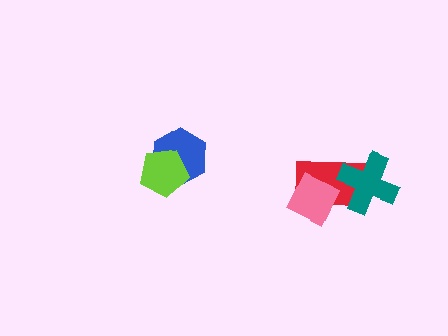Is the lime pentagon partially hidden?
No, no other shape covers it.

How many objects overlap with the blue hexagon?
1 object overlaps with the blue hexagon.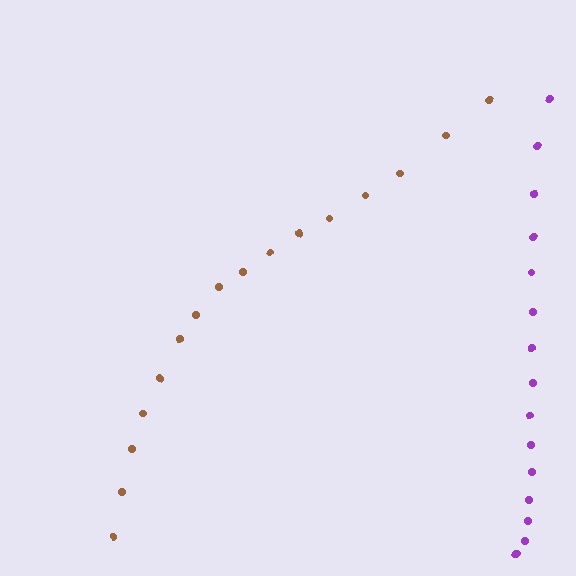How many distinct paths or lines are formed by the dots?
There are 2 distinct paths.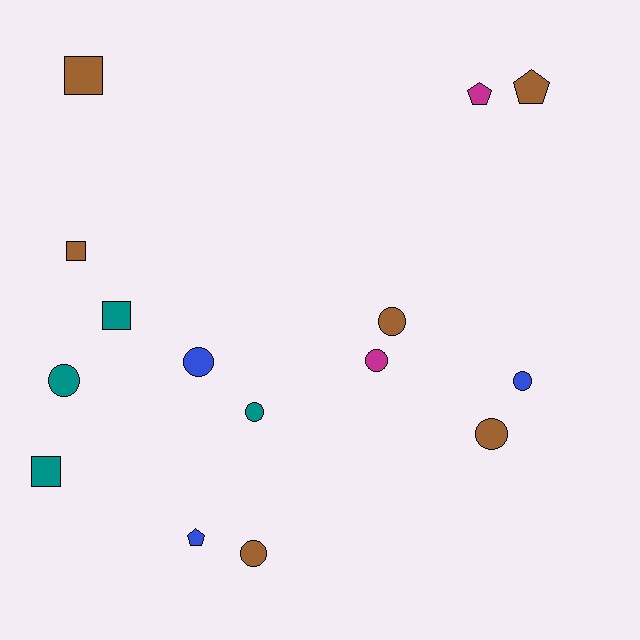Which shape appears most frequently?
Circle, with 8 objects.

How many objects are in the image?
There are 15 objects.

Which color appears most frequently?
Brown, with 6 objects.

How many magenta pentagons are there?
There is 1 magenta pentagon.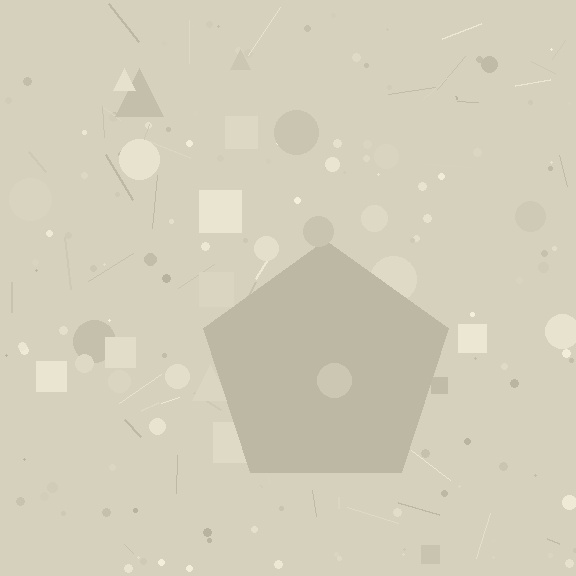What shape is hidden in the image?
A pentagon is hidden in the image.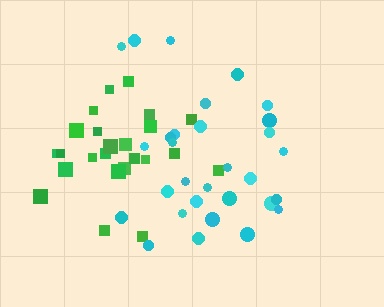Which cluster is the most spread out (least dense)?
Cyan.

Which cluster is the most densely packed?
Green.